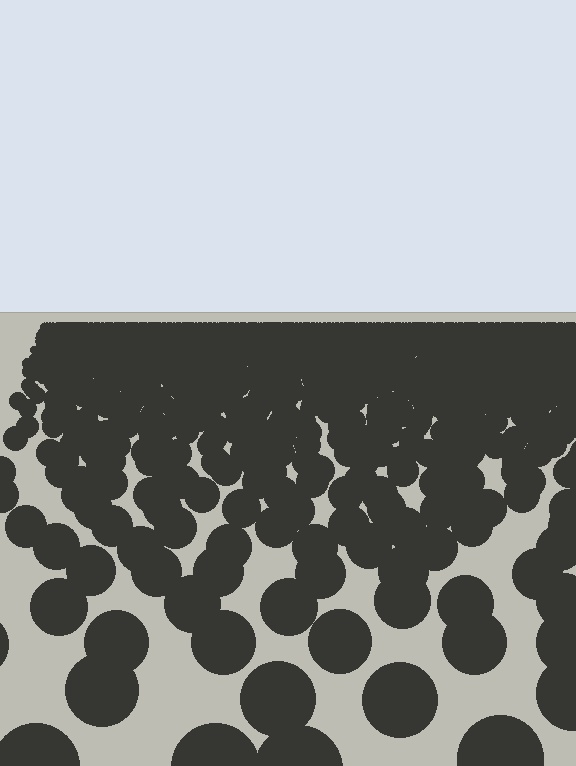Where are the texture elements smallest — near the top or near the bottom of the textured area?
Near the top.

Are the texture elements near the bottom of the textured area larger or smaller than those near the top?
Larger. Near the bottom, elements are closer to the viewer and appear at a bigger on-screen size.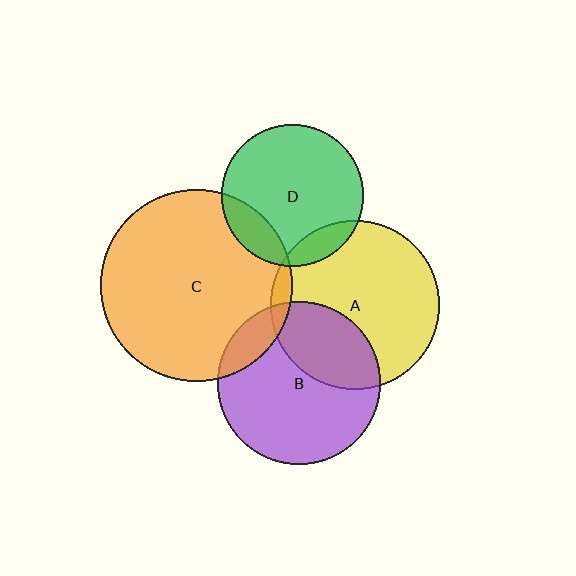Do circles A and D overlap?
Yes.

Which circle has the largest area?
Circle C (orange).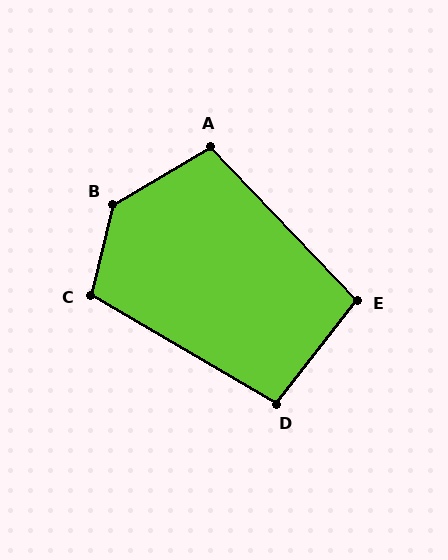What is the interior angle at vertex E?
Approximately 99 degrees (obtuse).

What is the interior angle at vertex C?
Approximately 107 degrees (obtuse).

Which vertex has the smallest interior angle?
D, at approximately 98 degrees.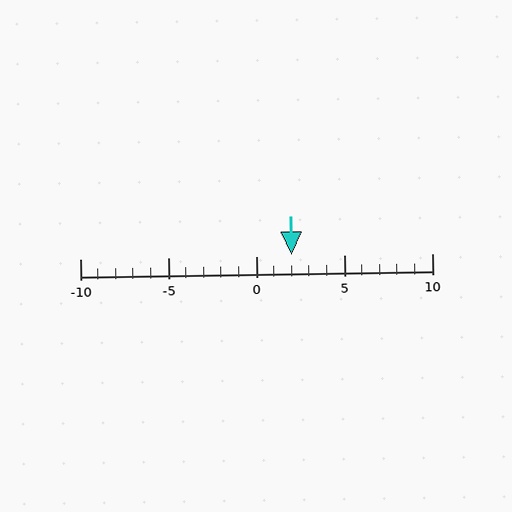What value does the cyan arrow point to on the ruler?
The cyan arrow points to approximately 2.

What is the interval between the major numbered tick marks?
The major tick marks are spaced 5 units apart.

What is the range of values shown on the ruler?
The ruler shows values from -10 to 10.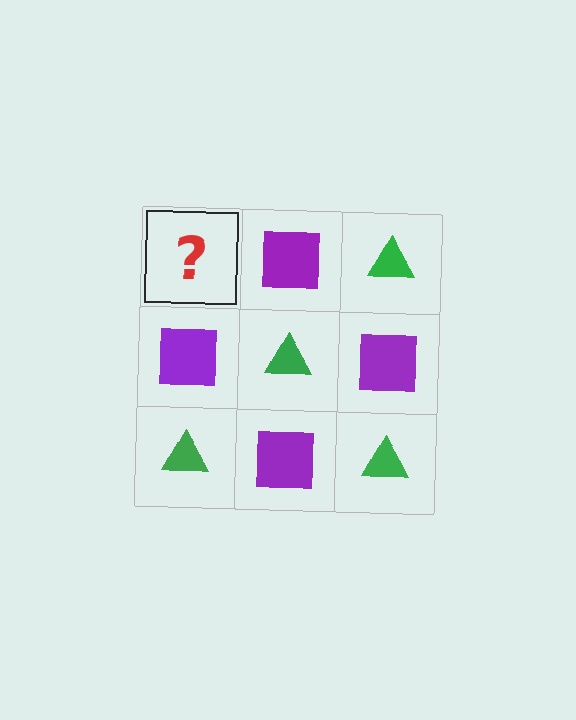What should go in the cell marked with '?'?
The missing cell should contain a green triangle.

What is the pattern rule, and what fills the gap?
The rule is that it alternates green triangle and purple square in a checkerboard pattern. The gap should be filled with a green triangle.